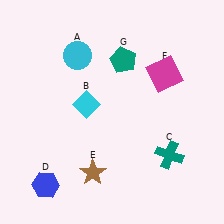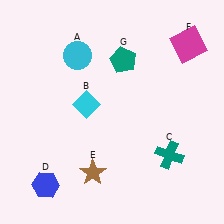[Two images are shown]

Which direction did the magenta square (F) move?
The magenta square (F) moved up.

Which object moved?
The magenta square (F) moved up.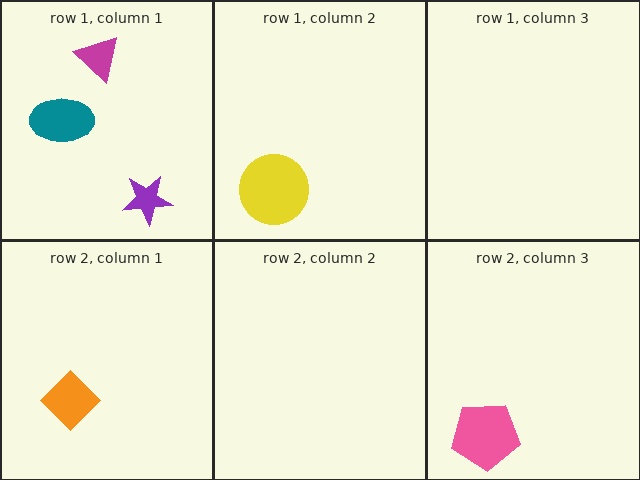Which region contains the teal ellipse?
The row 1, column 1 region.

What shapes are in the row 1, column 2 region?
The yellow circle.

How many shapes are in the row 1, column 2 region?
1.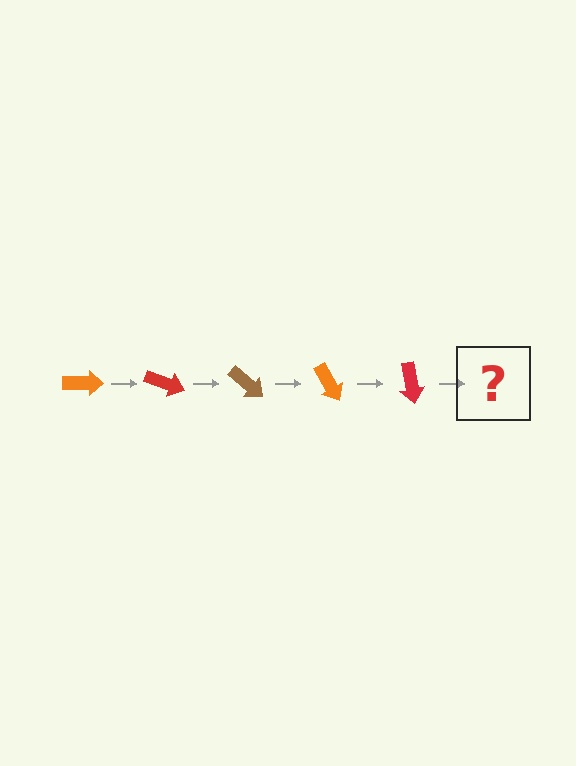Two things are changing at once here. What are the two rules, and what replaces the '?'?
The two rules are that it rotates 20 degrees each step and the color cycles through orange, red, and brown. The '?' should be a brown arrow, rotated 100 degrees from the start.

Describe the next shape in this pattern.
It should be a brown arrow, rotated 100 degrees from the start.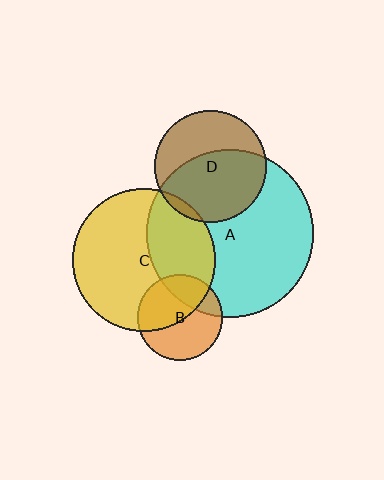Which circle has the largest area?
Circle A (cyan).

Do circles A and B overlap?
Yes.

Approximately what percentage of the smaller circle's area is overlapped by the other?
Approximately 25%.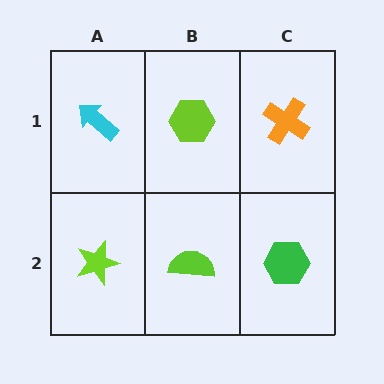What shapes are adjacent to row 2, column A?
A cyan arrow (row 1, column A), a lime semicircle (row 2, column B).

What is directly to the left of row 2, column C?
A lime semicircle.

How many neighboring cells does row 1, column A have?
2.